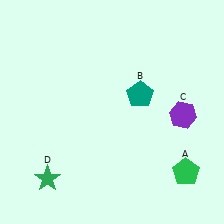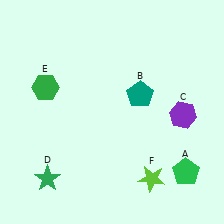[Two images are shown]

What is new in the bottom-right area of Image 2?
A lime star (F) was added in the bottom-right area of Image 2.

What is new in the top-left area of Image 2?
A green hexagon (E) was added in the top-left area of Image 2.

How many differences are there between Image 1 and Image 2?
There are 2 differences between the two images.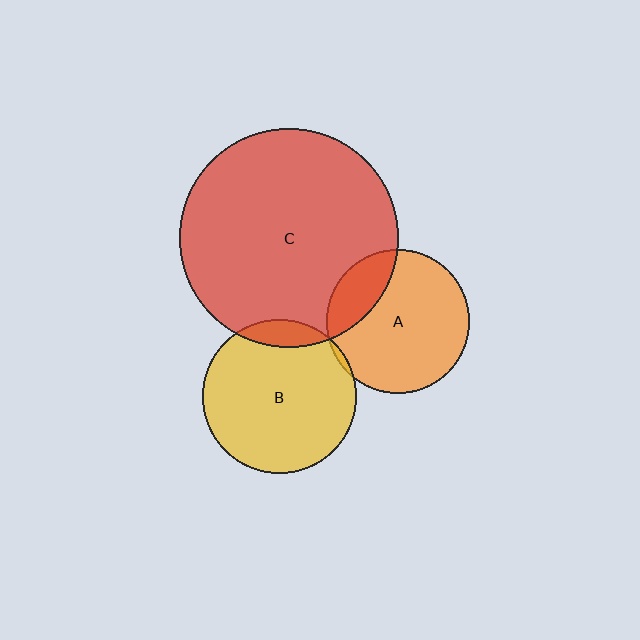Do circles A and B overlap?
Yes.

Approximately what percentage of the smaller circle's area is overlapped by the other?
Approximately 5%.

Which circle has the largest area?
Circle C (red).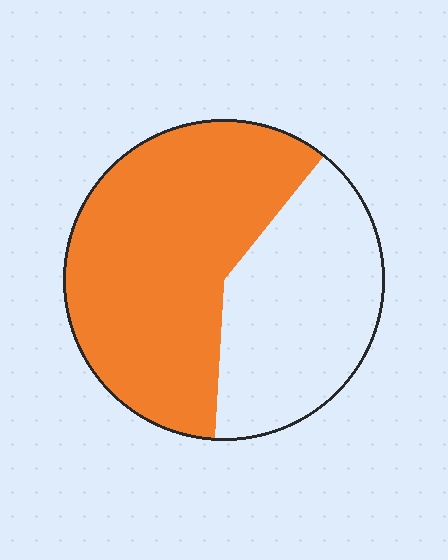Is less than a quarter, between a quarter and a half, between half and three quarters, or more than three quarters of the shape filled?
Between half and three quarters.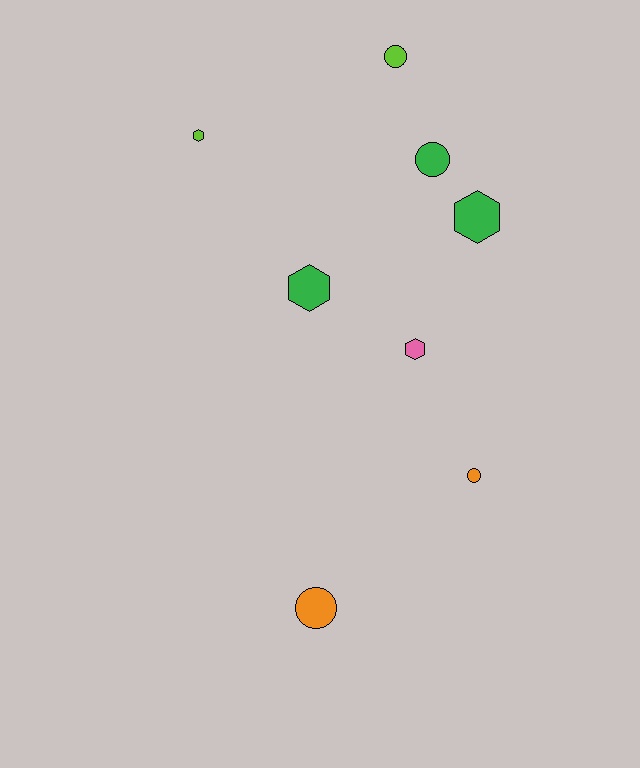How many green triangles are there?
There are no green triangles.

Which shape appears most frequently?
Hexagon, with 4 objects.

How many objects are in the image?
There are 8 objects.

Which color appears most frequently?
Green, with 3 objects.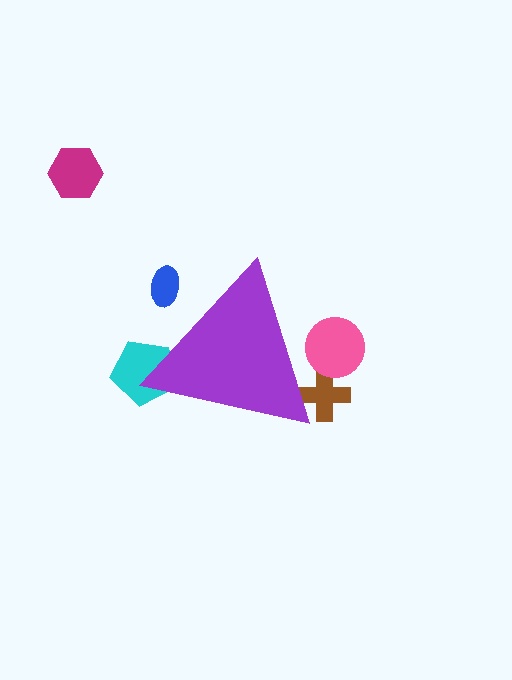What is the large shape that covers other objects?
A purple triangle.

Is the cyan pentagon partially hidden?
Yes, the cyan pentagon is partially hidden behind the purple triangle.